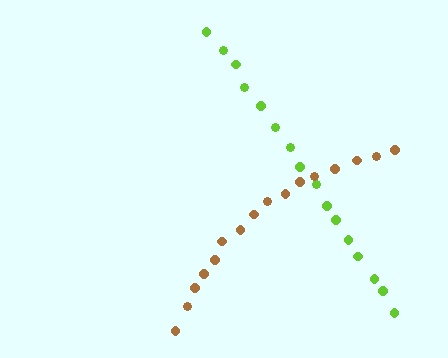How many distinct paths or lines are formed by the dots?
There are 2 distinct paths.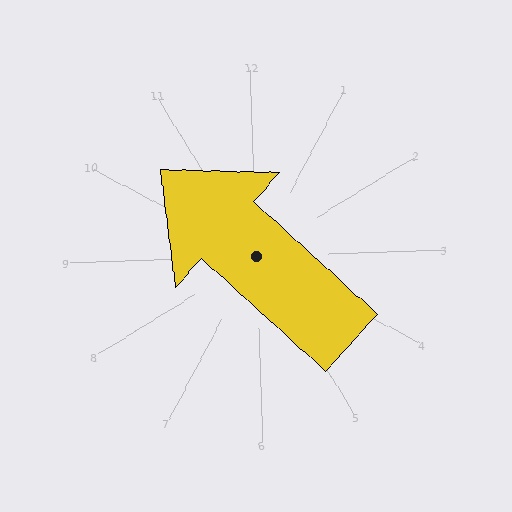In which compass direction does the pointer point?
Northwest.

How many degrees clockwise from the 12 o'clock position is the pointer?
Approximately 314 degrees.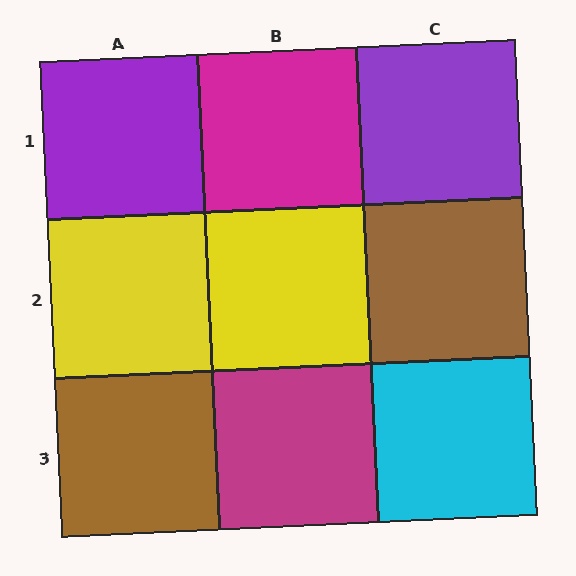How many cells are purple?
2 cells are purple.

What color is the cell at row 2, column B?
Yellow.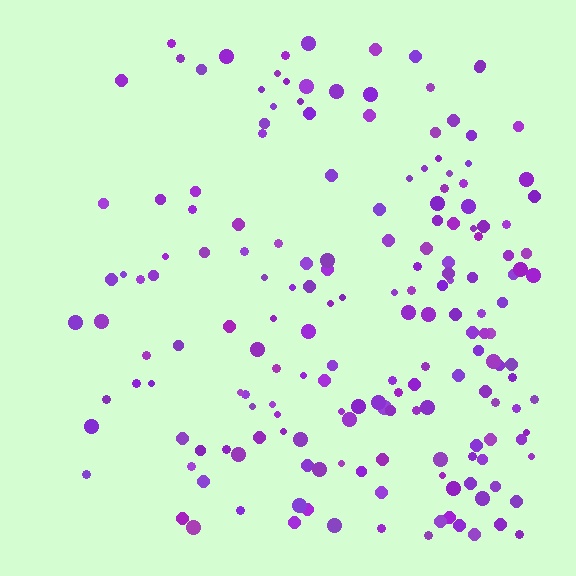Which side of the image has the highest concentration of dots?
The right.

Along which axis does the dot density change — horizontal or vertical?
Horizontal.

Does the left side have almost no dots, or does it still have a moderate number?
Still a moderate number, just noticeably fewer than the right.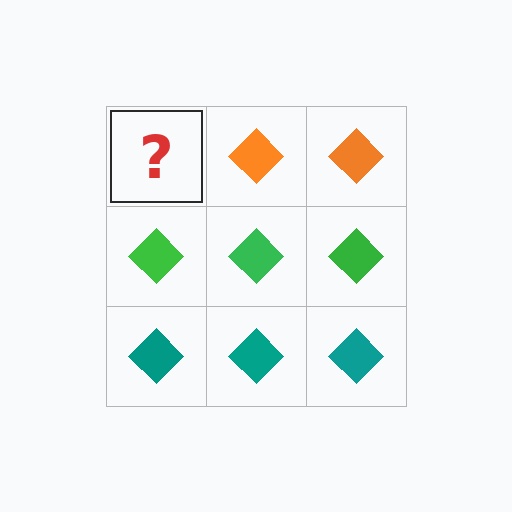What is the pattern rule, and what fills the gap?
The rule is that each row has a consistent color. The gap should be filled with an orange diamond.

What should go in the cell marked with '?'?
The missing cell should contain an orange diamond.